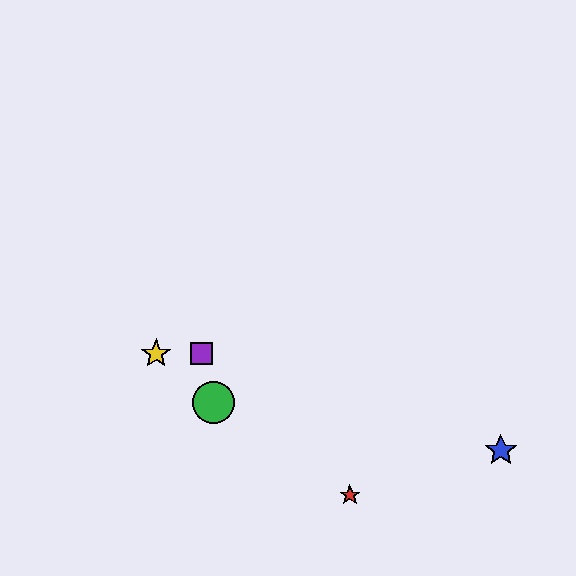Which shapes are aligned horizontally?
The yellow star, the purple square are aligned horizontally.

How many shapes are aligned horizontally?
2 shapes (the yellow star, the purple square) are aligned horizontally.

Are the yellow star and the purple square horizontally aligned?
Yes, both are at y≈354.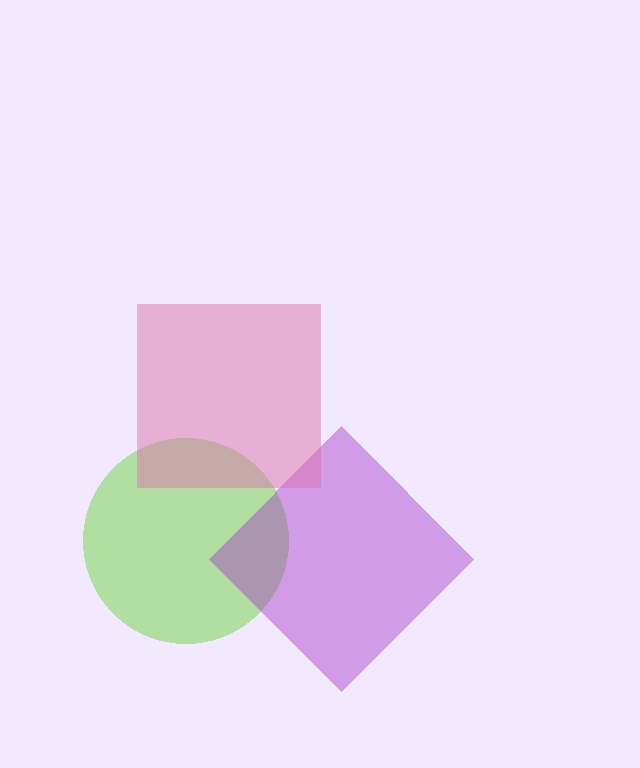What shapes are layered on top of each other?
The layered shapes are: a lime circle, a purple diamond, a pink square.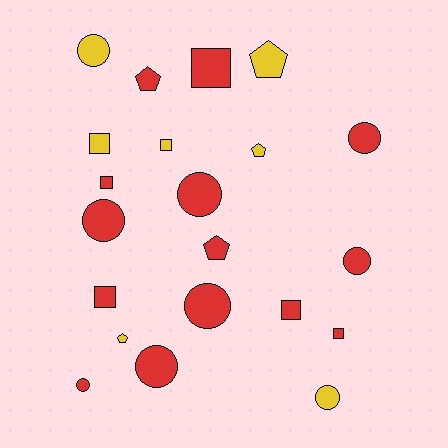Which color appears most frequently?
Red, with 14 objects.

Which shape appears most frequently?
Circle, with 9 objects.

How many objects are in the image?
There are 21 objects.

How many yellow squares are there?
There are 2 yellow squares.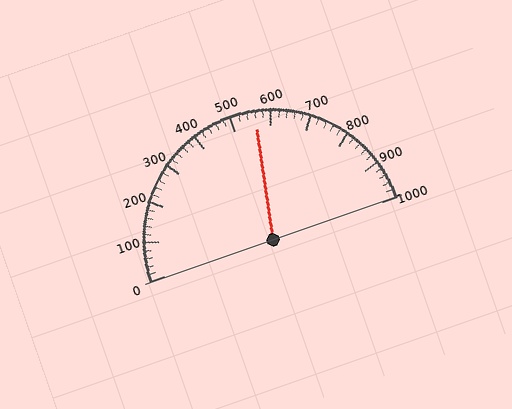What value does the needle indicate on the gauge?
The needle indicates approximately 560.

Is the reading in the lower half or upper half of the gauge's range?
The reading is in the upper half of the range (0 to 1000).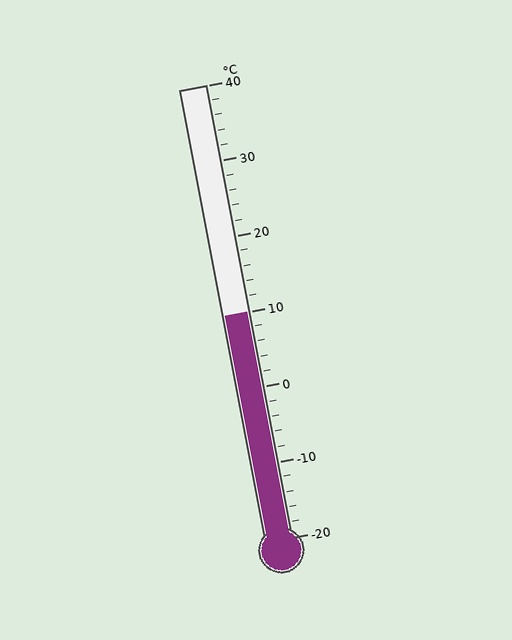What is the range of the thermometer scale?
The thermometer scale ranges from -20°C to 40°C.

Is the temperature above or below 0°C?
The temperature is above 0°C.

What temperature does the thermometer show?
The thermometer shows approximately 10°C.